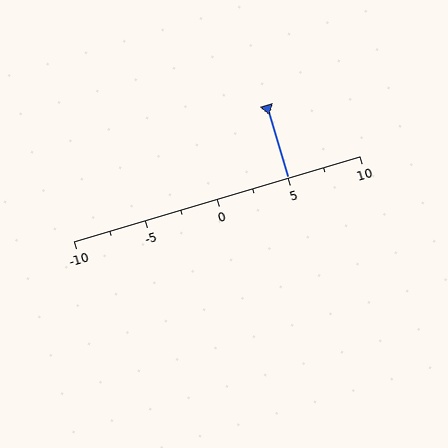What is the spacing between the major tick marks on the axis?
The major ticks are spaced 5 apart.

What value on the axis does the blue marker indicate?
The marker indicates approximately 5.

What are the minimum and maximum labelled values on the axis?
The axis runs from -10 to 10.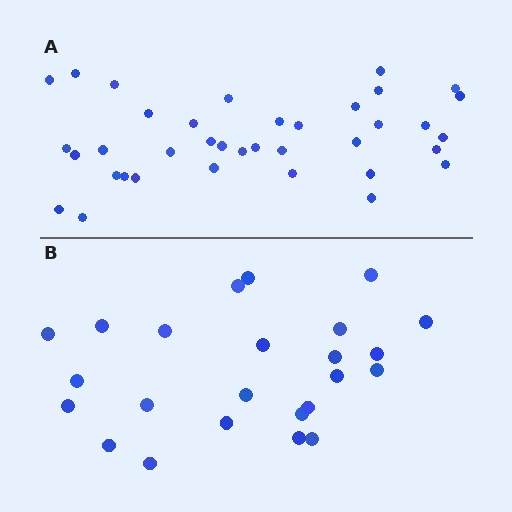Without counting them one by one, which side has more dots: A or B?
Region A (the top region) has more dots.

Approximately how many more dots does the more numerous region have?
Region A has approximately 15 more dots than region B.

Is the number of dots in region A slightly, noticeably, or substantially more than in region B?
Region A has substantially more. The ratio is roughly 1.5 to 1.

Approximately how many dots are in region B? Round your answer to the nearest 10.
About 20 dots. (The exact count is 24, which rounds to 20.)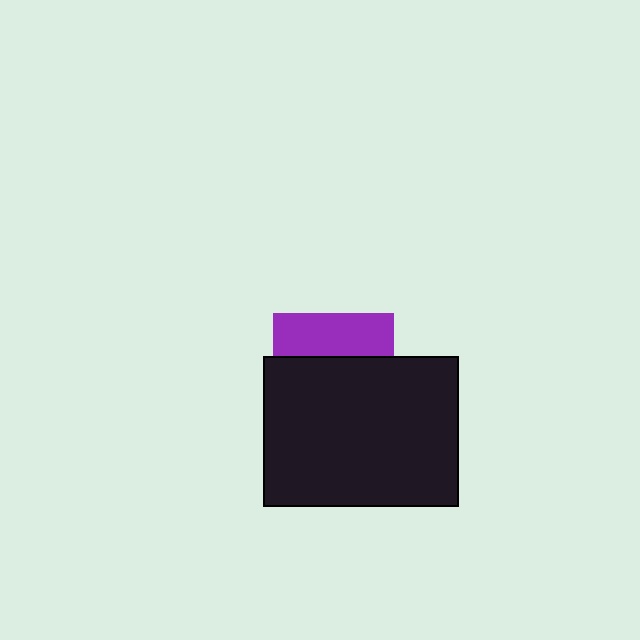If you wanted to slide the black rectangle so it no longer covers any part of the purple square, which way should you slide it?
Slide it down — that is the most direct way to separate the two shapes.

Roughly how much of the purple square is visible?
A small part of it is visible (roughly 35%).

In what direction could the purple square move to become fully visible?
The purple square could move up. That would shift it out from behind the black rectangle entirely.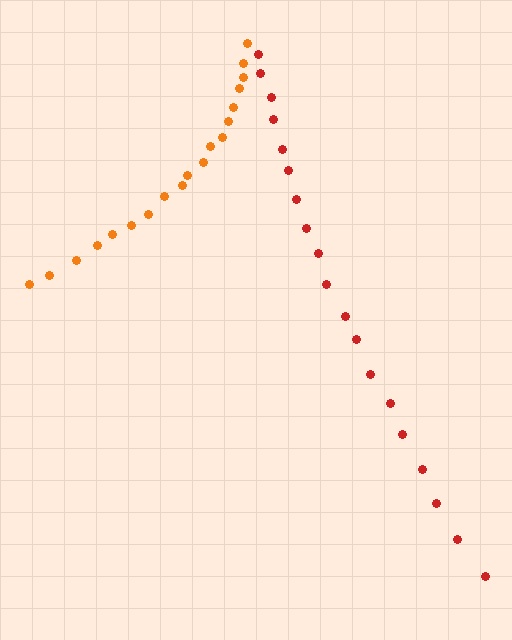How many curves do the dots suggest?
There are 2 distinct paths.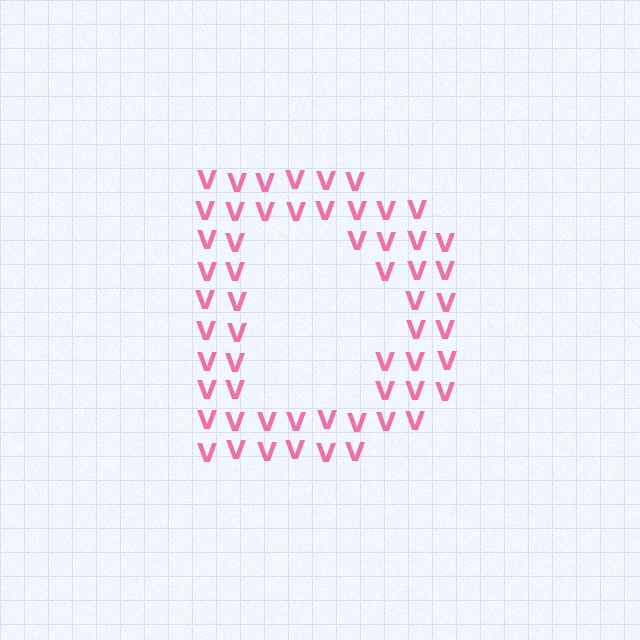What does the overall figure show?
The overall figure shows the letter D.